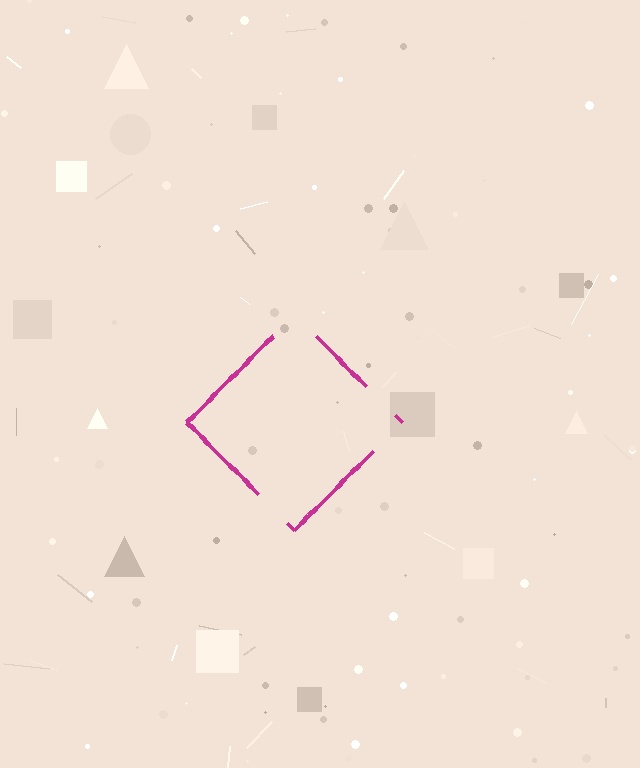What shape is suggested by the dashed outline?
The dashed outline suggests a diamond.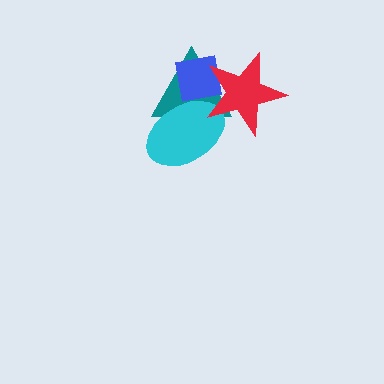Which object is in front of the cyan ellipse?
The red star is in front of the cyan ellipse.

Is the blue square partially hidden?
Yes, it is partially covered by another shape.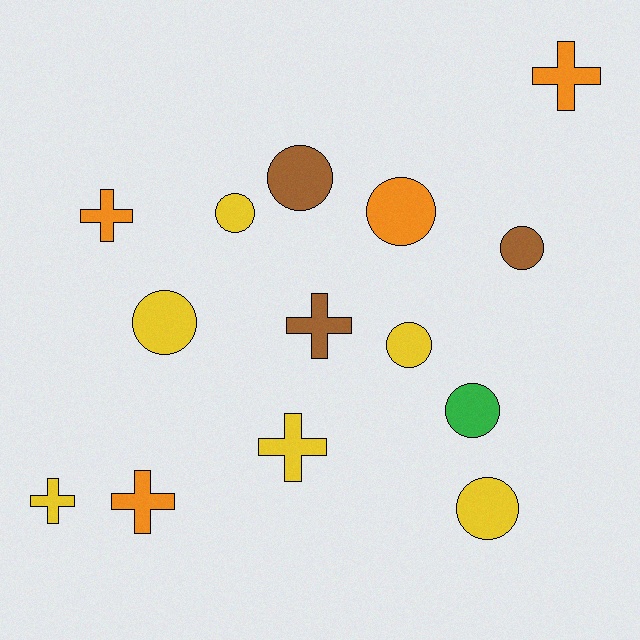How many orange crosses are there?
There are 3 orange crosses.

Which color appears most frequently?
Yellow, with 6 objects.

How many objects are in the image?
There are 14 objects.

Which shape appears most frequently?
Circle, with 8 objects.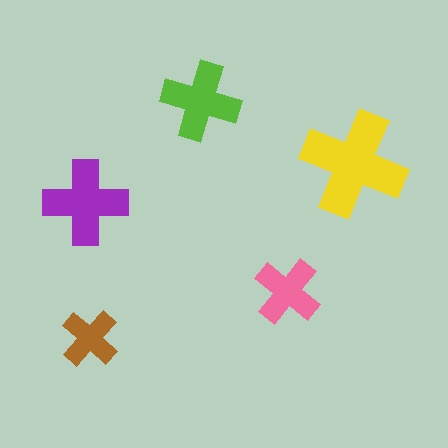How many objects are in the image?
There are 5 objects in the image.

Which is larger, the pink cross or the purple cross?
The purple one.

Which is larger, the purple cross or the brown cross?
The purple one.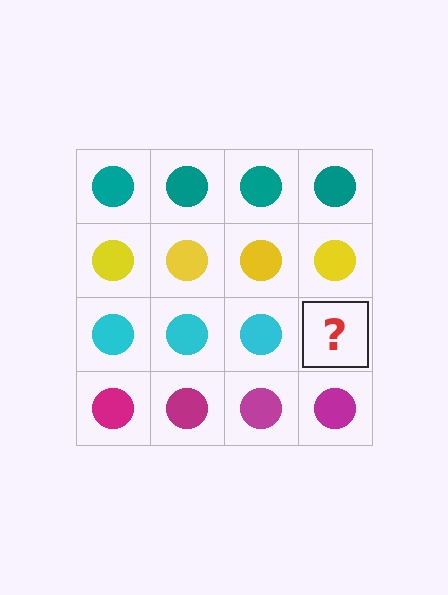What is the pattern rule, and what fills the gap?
The rule is that each row has a consistent color. The gap should be filled with a cyan circle.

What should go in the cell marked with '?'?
The missing cell should contain a cyan circle.